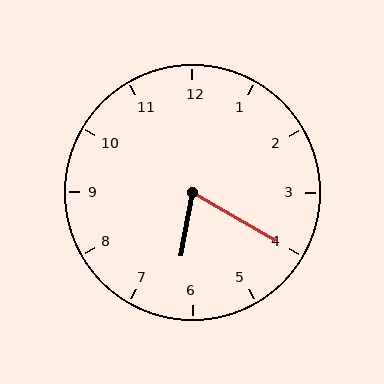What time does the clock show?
6:20.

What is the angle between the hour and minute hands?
Approximately 70 degrees.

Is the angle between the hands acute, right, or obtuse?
It is acute.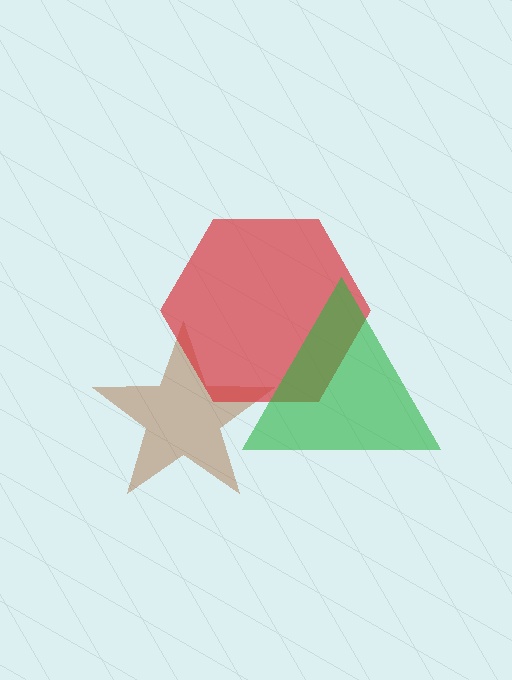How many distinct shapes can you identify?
There are 3 distinct shapes: a brown star, a red hexagon, a green triangle.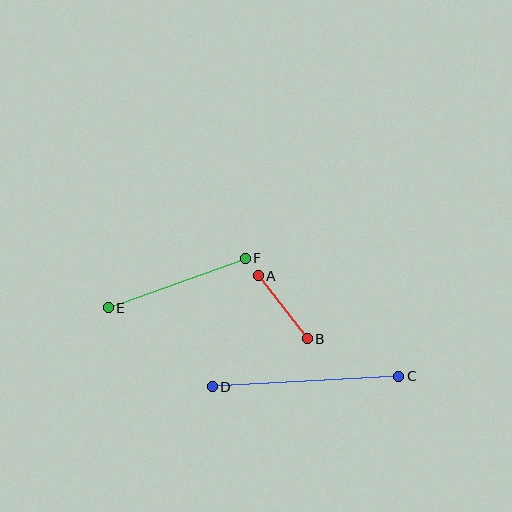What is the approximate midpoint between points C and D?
The midpoint is at approximately (306, 382) pixels.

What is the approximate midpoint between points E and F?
The midpoint is at approximately (177, 283) pixels.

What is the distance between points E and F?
The distance is approximately 146 pixels.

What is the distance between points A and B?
The distance is approximately 80 pixels.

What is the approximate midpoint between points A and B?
The midpoint is at approximately (283, 307) pixels.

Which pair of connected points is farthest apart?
Points C and D are farthest apart.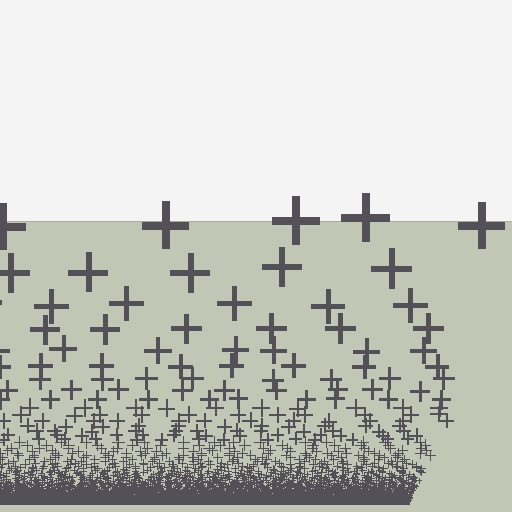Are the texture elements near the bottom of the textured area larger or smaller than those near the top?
Smaller. The gradient is inverted — elements near the bottom are smaller and denser.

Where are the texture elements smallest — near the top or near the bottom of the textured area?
Near the bottom.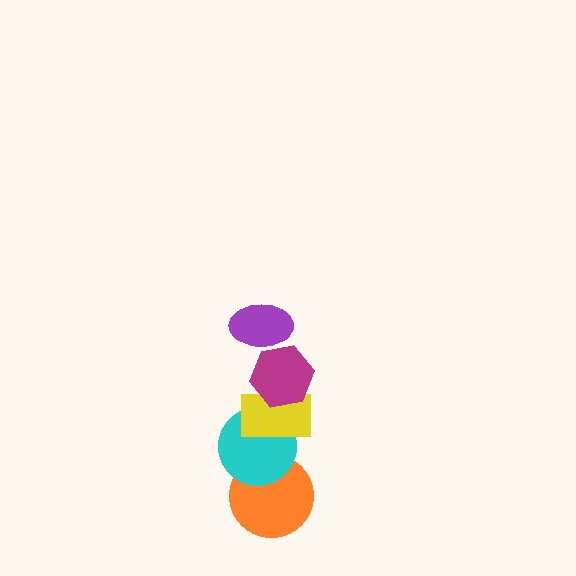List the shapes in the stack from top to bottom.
From top to bottom: the purple ellipse, the magenta hexagon, the yellow rectangle, the cyan circle, the orange circle.